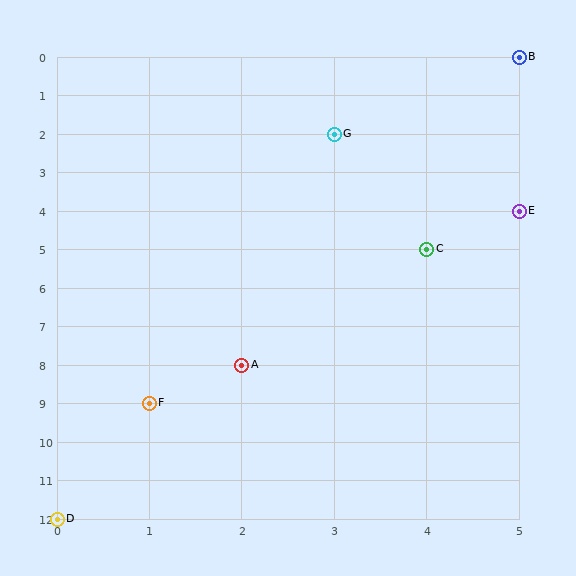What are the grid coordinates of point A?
Point A is at grid coordinates (2, 8).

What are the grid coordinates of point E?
Point E is at grid coordinates (5, 4).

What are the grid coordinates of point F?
Point F is at grid coordinates (1, 9).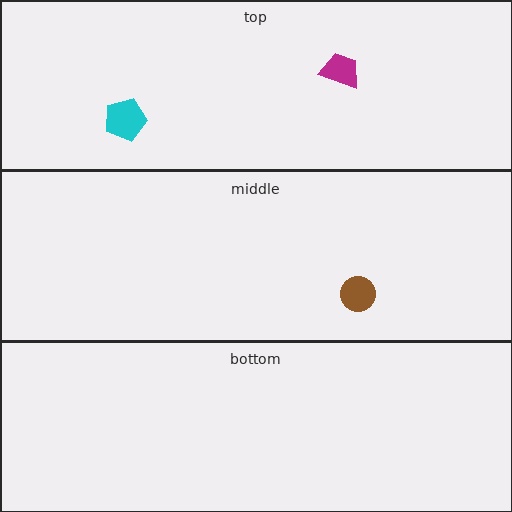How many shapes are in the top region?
2.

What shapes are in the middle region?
The brown circle.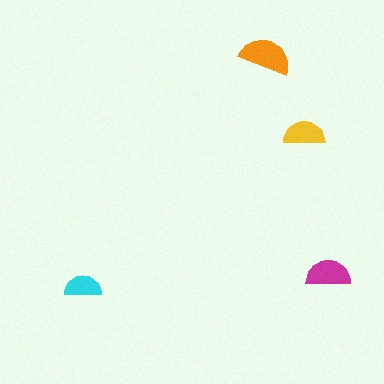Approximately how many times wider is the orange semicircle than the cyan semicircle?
About 1.5 times wider.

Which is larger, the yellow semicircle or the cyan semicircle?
The yellow one.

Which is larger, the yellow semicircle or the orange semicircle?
The orange one.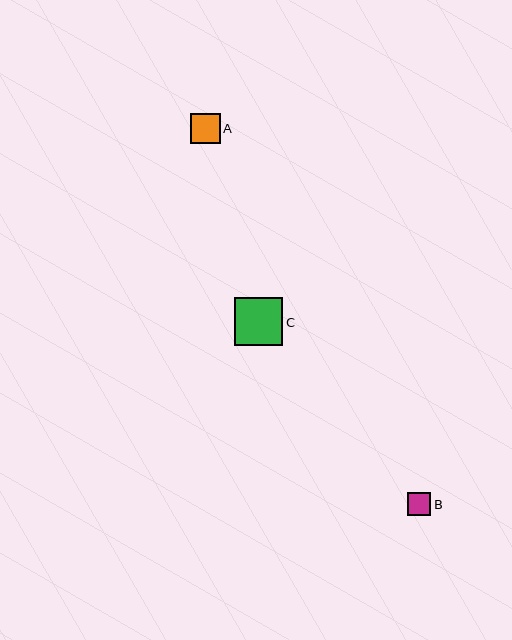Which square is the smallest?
Square B is the smallest with a size of approximately 23 pixels.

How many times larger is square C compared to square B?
Square C is approximately 2.1 times the size of square B.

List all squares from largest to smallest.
From largest to smallest: C, A, B.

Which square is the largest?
Square C is the largest with a size of approximately 48 pixels.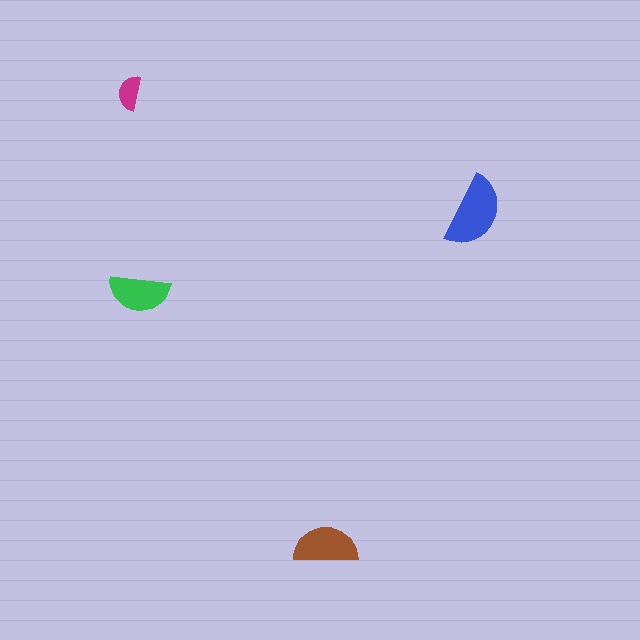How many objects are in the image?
There are 4 objects in the image.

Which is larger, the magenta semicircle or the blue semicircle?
The blue one.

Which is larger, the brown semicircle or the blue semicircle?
The blue one.